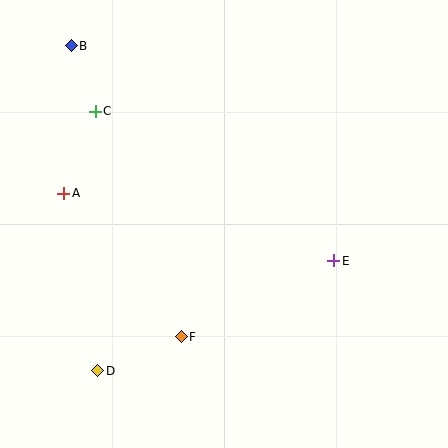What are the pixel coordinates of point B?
Point B is at (71, 46).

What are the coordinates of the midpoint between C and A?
The midpoint between C and A is at (79, 152).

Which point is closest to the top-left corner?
Point B is closest to the top-left corner.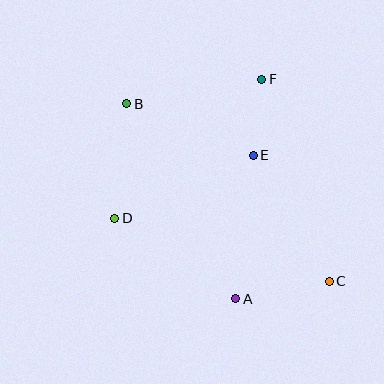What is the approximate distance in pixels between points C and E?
The distance between C and E is approximately 147 pixels.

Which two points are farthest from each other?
Points B and C are farthest from each other.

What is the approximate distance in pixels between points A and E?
The distance between A and E is approximately 145 pixels.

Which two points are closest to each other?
Points E and F are closest to each other.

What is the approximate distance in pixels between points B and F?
The distance between B and F is approximately 137 pixels.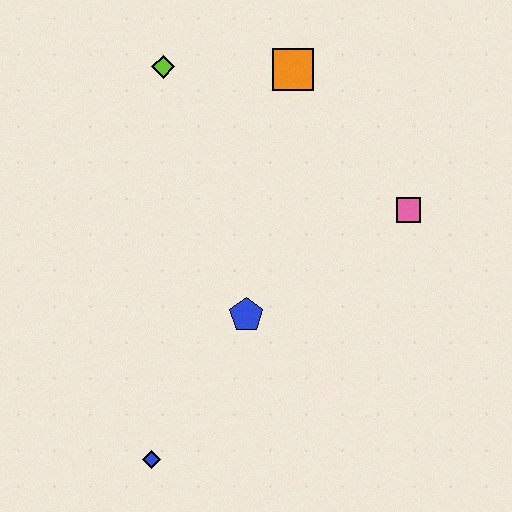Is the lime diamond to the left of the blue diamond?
No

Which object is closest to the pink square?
The orange square is closest to the pink square.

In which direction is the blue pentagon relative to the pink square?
The blue pentagon is to the left of the pink square.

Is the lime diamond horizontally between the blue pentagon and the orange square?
No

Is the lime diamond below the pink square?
No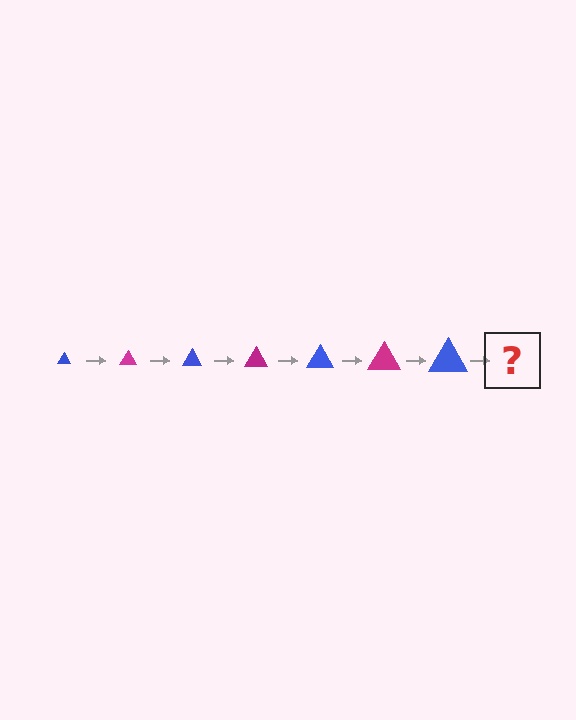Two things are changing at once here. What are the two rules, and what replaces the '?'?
The two rules are that the triangle grows larger each step and the color cycles through blue and magenta. The '?' should be a magenta triangle, larger than the previous one.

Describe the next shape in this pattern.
It should be a magenta triangle, larger than the previous one.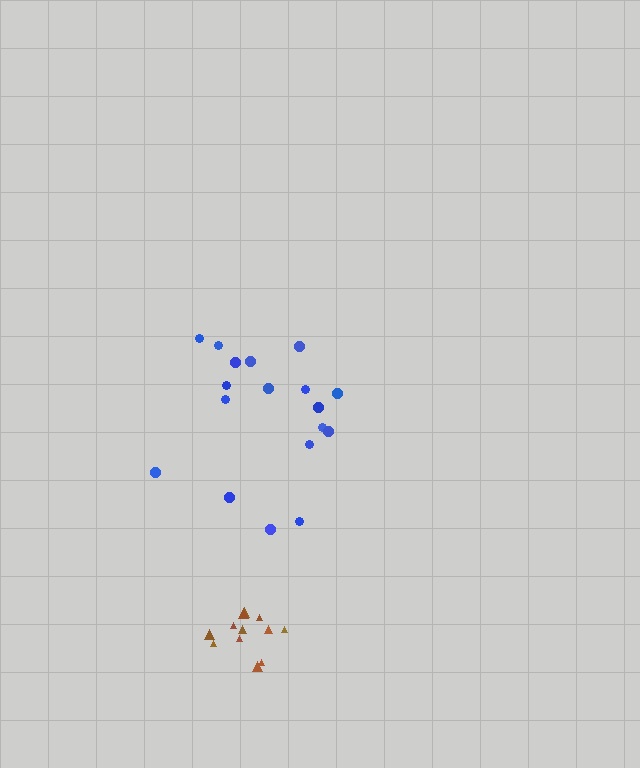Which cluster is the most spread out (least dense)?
Blue.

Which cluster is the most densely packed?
Brown.